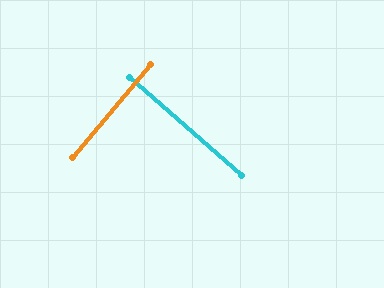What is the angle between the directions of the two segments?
Approximately 89 degrees.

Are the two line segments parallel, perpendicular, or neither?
Perpendicular — they meet at approximately 89°.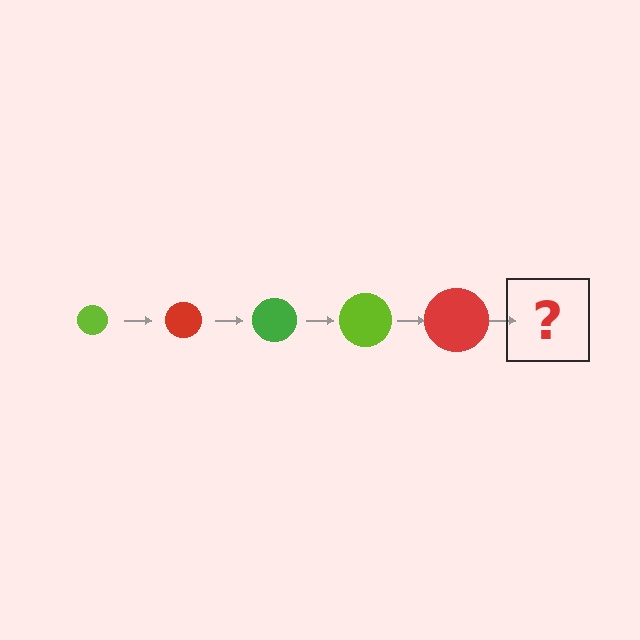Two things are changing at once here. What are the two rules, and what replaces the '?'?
The two rules are that the circle grows larger each step and the color cycles through lime, red, and green. The '?' should be a green circle, larger than the previous one.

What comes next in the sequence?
The next element should be a green circle, larger than the previous one.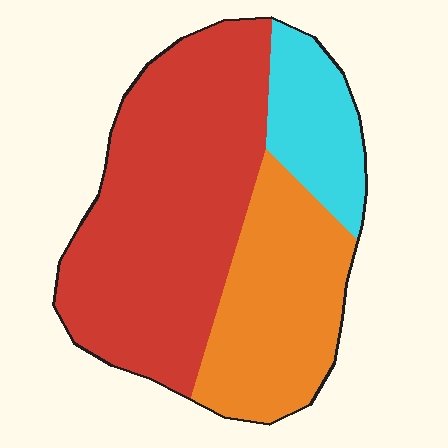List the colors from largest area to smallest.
From largest to smallest: red, orange, cyan.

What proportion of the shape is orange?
Orange covers 30% of the shape.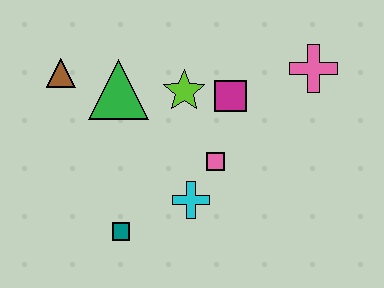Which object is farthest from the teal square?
The pink cross is farthest from the teal square.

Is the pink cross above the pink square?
Yes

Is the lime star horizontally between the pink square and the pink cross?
No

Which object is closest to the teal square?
The cyan cross is closest to the teal square.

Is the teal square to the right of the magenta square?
No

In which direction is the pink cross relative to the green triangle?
The pink cross is to the right of the green triangle.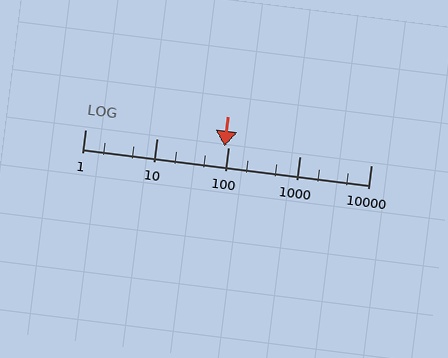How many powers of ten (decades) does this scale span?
The scale spans 4 decades, from 1 to 10000.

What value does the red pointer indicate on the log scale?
The pointer indicates approximately 89.